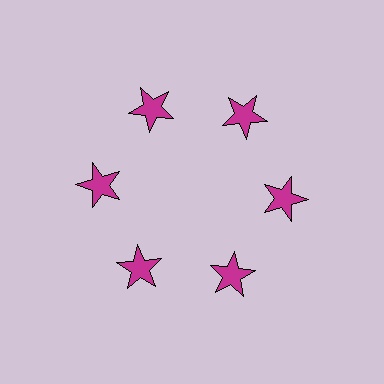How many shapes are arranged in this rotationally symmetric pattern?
There are 6 shapes, arranged in 6 groups of 1.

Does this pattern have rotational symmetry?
Yes, this pattern has 6-fold rotational symmetry. It looks the same after rotating 60 degrees around the center.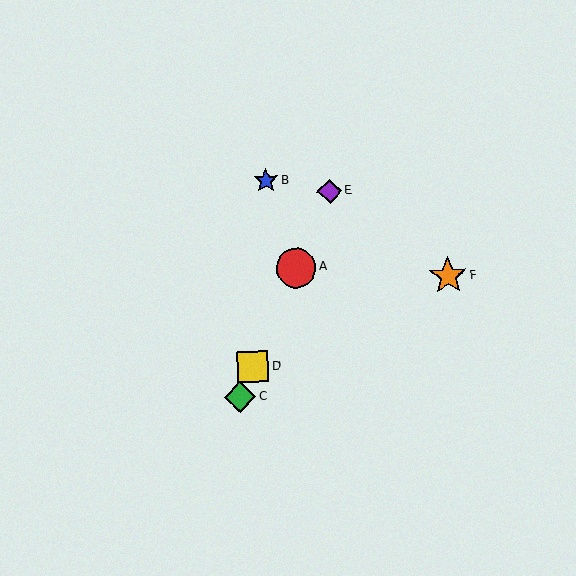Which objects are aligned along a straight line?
Objects A, C, D, E are aligned along a straight line.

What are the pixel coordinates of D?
Object D is at (253, 367).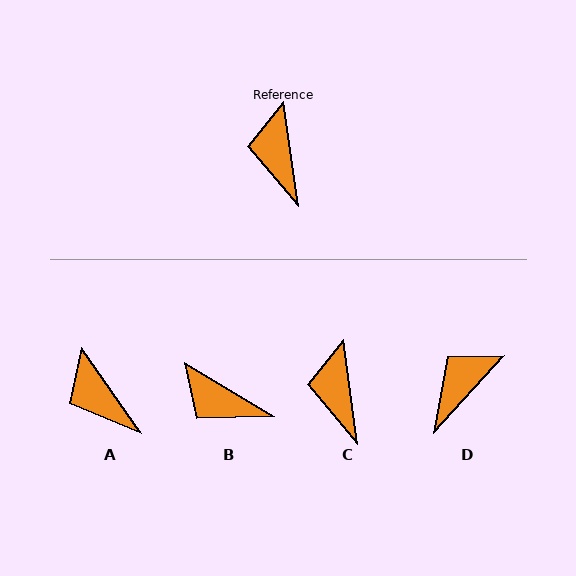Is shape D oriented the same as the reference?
No, it is off by about 51 degrees.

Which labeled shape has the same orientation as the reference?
C.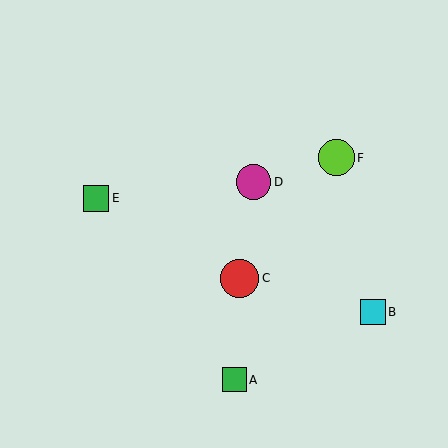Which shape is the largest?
The red circle (labeled C) is the largest.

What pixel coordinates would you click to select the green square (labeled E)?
Click at (96, 198) to select the green square E.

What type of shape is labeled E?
Shape E is a green square.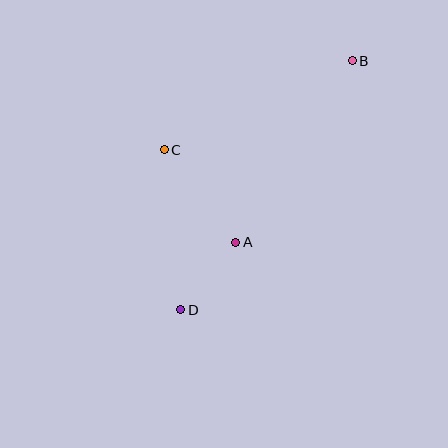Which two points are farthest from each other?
Points B and D are farthest from each other.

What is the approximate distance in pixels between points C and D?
The distance between C and D is approximately 161 pixels.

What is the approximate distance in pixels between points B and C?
The distance between B and C is approximately 208 pixels.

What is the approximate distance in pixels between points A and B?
The distance between A and B is approximately 216 pixels.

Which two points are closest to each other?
Points A and D are closest to each other.